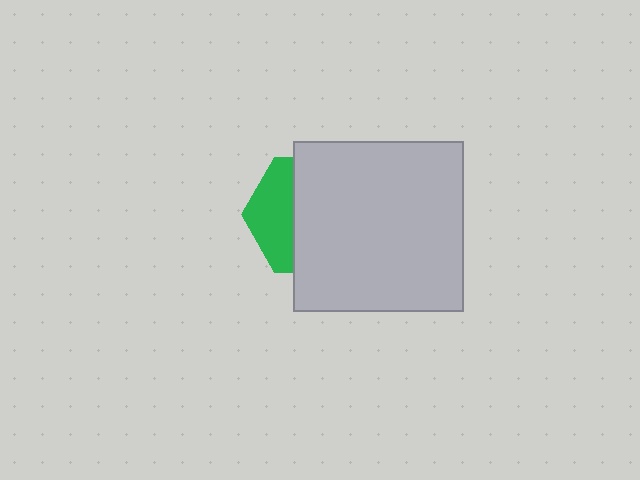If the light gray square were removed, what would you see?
You would see the complete green hexagon.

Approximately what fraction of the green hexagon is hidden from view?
Roughly 64% of the green hexagon is hidden behind the light gray square.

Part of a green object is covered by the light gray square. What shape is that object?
It is a hexagon.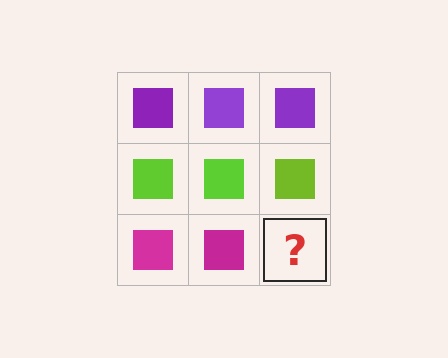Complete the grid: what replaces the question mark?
The question mark should be replaced with a magenta square.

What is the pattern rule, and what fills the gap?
The rule is that each row has a consistent color. The gap should be filled with a magenta square.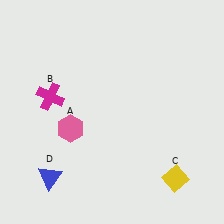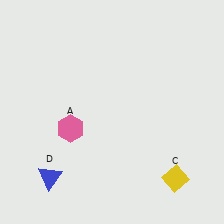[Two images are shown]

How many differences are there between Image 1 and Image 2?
There is 1 difference between the two images.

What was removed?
The magenta cross (B) was removed in Image 2.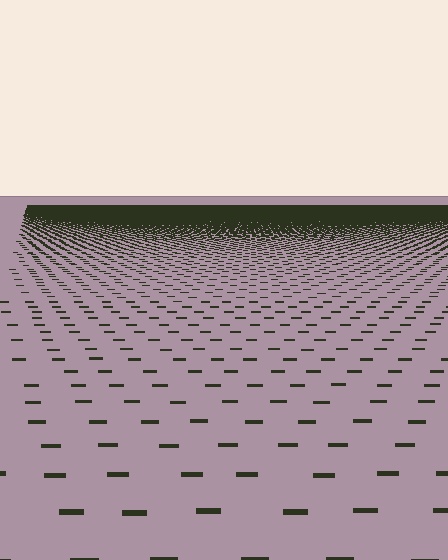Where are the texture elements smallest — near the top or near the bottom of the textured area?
Near the top.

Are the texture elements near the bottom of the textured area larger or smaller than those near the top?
Larger. Near the bottom, elements are closer to the viewer and appear at a bigger on-screen size.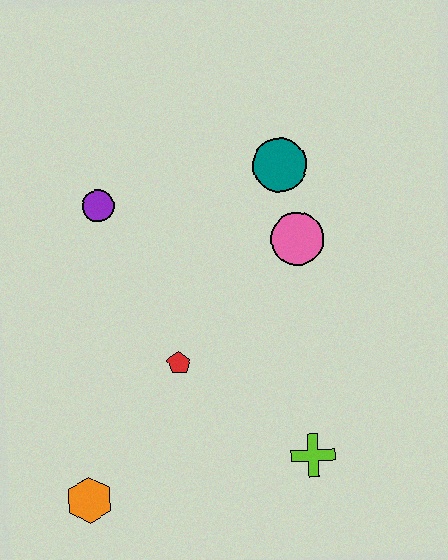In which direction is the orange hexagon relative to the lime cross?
The orange hexagon is to the left of the lime cross.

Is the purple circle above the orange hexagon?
Yes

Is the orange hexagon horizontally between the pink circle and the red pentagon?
No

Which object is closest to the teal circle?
The pink circle is closest to the teal circle.